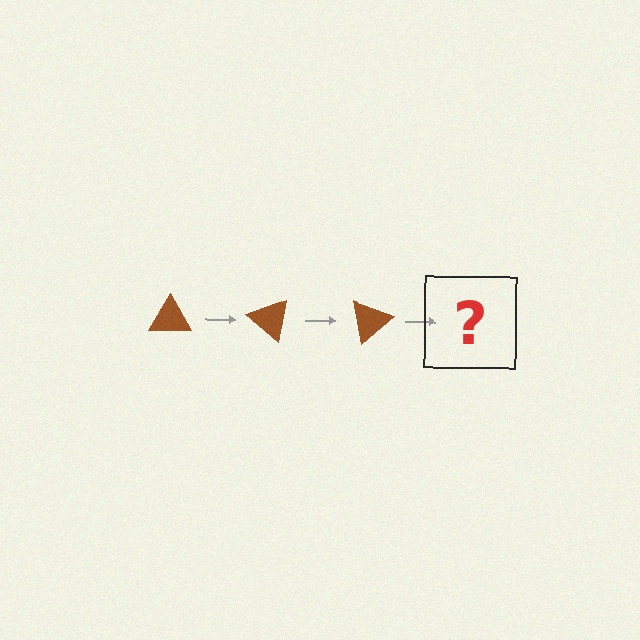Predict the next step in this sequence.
The next step is a brown triangle rotated 120 degrees.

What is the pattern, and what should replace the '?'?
The pattern is that the triangle rotates 40 degrees each step. The '?' should be a brown triangle rotated 120 degrees.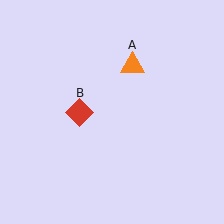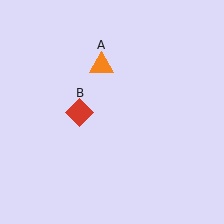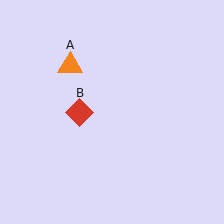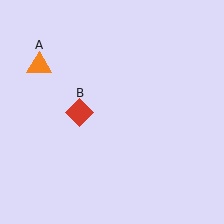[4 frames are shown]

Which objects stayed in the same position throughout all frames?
Red diamond (object B) remained stationary.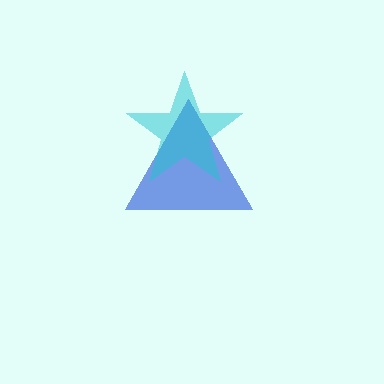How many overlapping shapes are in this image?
There are 2 overlapping shapes in the image.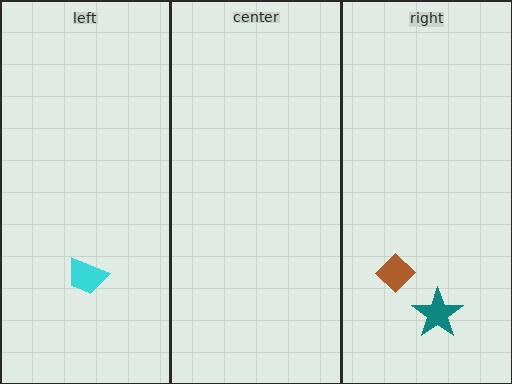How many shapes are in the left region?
1.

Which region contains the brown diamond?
The right region.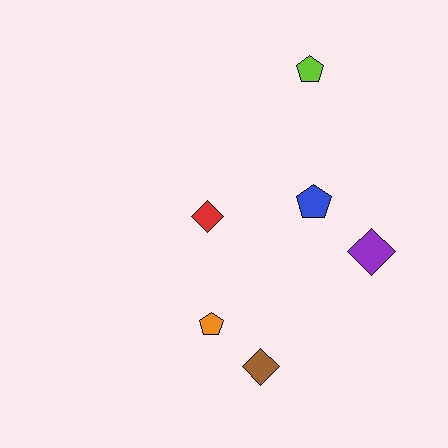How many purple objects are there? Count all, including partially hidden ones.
There is 1 purple object.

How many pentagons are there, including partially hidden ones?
There are 3 pentagons.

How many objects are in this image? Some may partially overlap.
There are 6 objects.